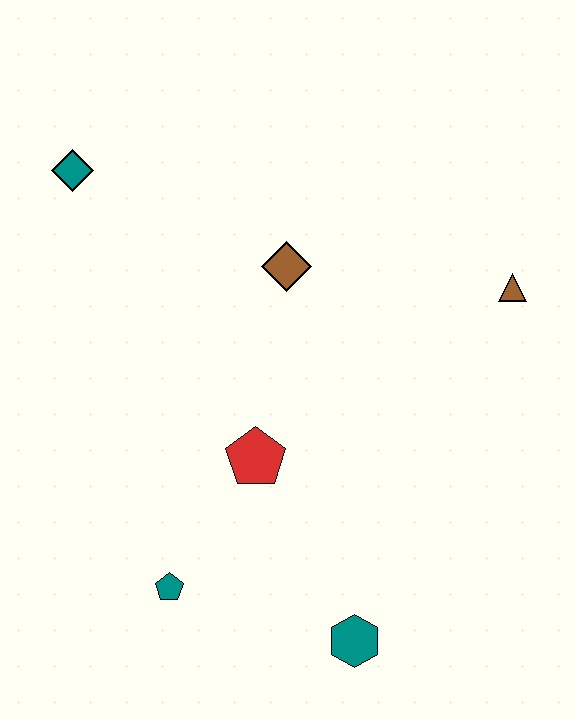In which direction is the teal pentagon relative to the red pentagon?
The teal pentagon is below the red pentagon.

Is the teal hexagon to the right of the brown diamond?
Yes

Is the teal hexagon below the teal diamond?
Yes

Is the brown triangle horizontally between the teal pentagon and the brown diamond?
No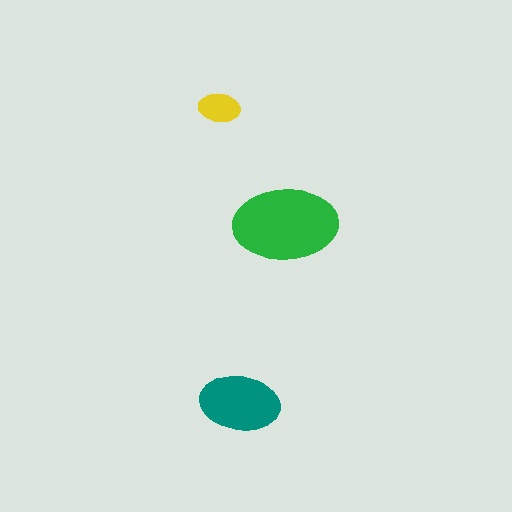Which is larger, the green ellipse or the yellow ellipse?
The green one.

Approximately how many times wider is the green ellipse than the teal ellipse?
About 1.5 times wider.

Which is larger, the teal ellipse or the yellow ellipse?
The teal one.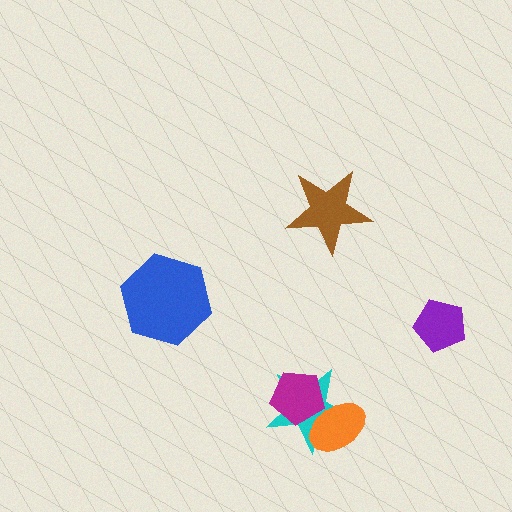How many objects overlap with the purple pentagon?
0 objects overlap with the purple pentagon.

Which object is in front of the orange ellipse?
The magenta pentagon is in front of the orange ellipse.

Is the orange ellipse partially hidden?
Yes, it is partially covered by another shape.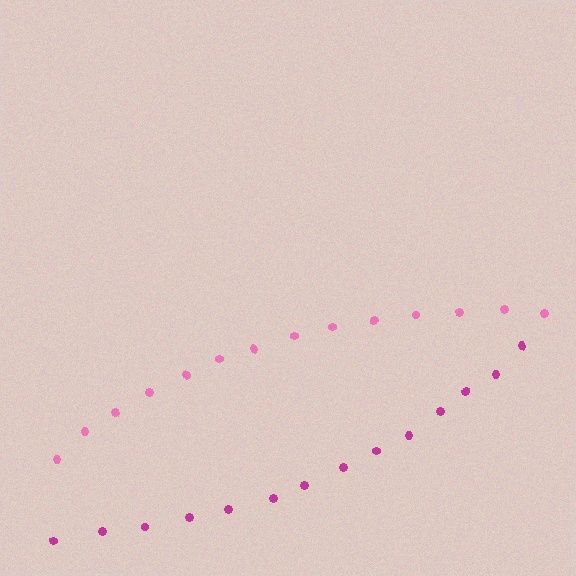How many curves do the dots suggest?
There are 2 distinct paths.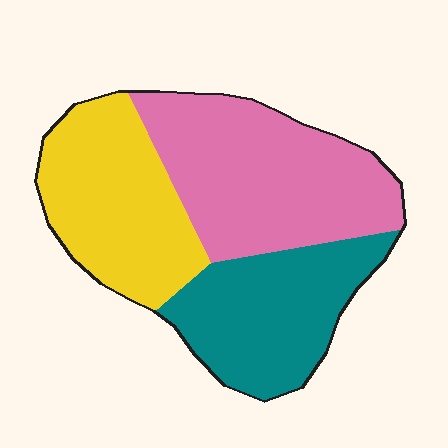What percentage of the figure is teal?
Teal covers 29% of the figure.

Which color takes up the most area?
Pink, at roughly 40%.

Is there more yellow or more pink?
Pink.